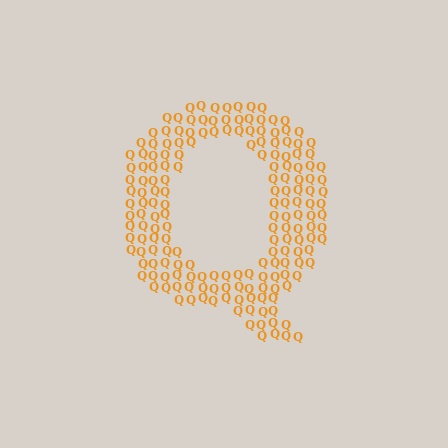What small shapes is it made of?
It is made of small letter Q's.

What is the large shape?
The large shape is the letter Q.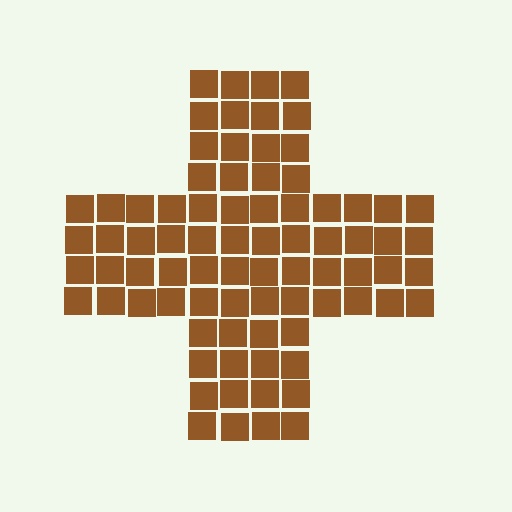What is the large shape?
The large shape is a cross.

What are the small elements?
The small elements are squares.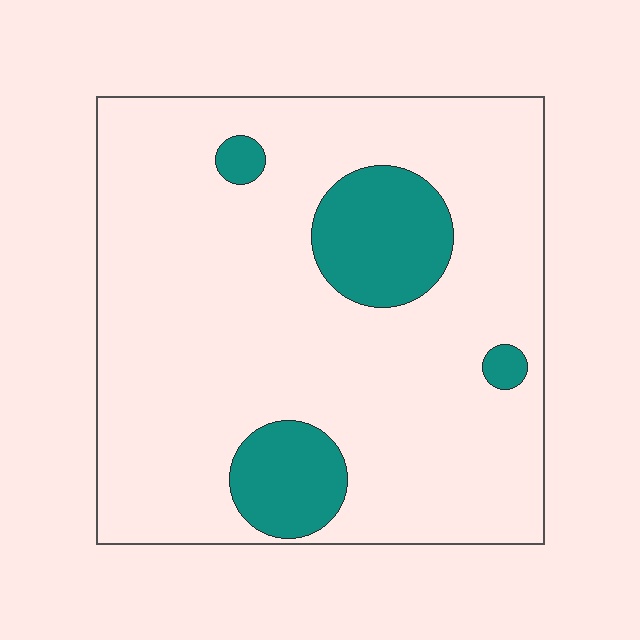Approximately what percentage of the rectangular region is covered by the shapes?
Approximately 15%.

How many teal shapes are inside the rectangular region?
4.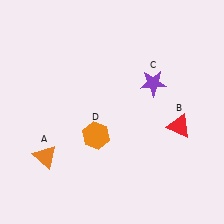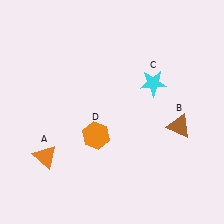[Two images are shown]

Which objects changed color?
B changed from red to brown. C changed from purple to cyan.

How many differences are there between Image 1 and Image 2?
There are 2 differences between the two images.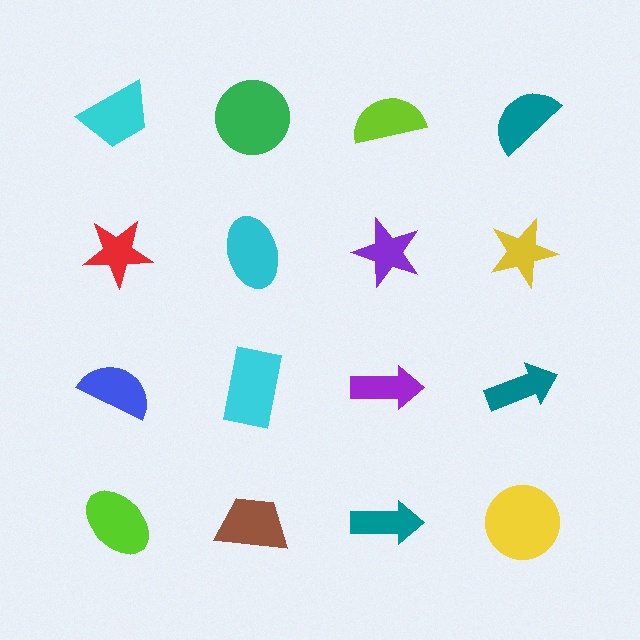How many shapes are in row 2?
4 shapes.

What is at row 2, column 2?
A cyan ellipse.